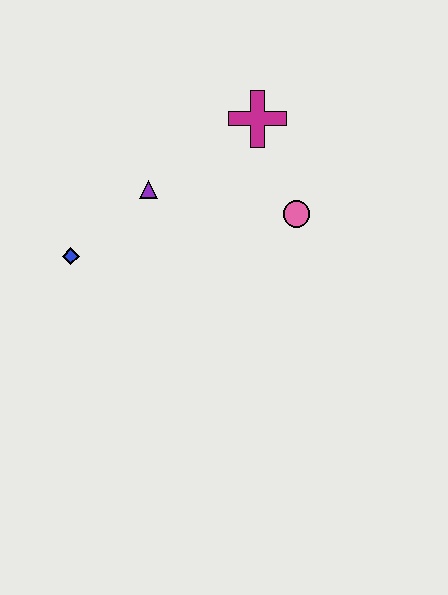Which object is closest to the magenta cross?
The pink circle is closest to the magenta cross.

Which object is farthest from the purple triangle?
The pink circle is farthest from the purple triangle.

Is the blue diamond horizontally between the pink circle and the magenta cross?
No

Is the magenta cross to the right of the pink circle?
No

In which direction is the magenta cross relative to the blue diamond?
The magenta cross is to the right of the blue diamond.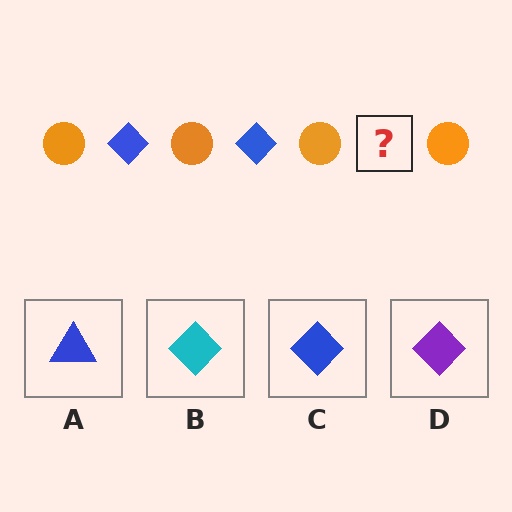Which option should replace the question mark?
Option C.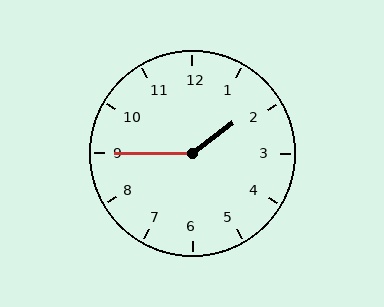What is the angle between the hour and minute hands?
Approximately 142 degrees.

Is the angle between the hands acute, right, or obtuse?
It is obtuse.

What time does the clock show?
1:45.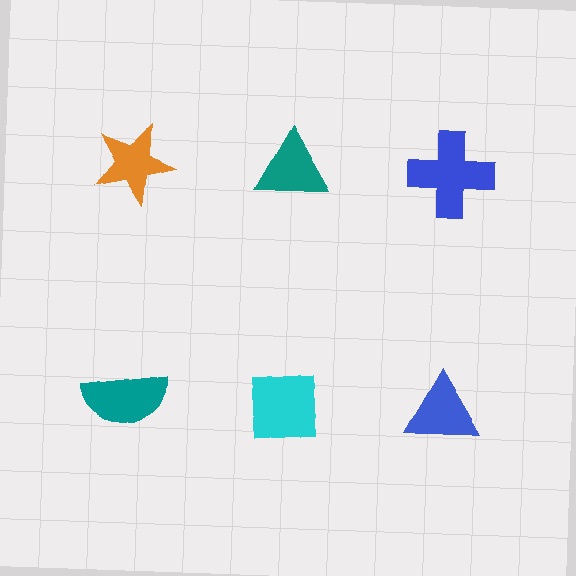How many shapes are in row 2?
3 shapes.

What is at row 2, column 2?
A cyan square.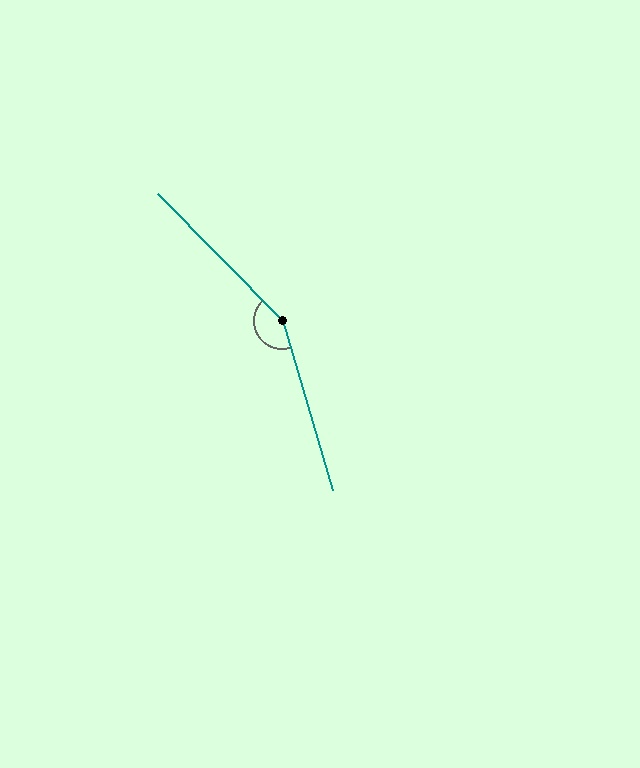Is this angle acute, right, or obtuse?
It is obtuse.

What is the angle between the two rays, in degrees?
Approximately 152 degrees.